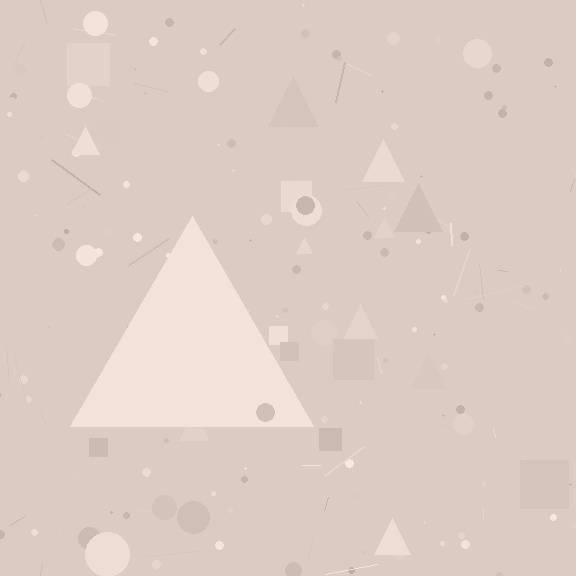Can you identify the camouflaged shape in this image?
The camouflaged shape is a triangle.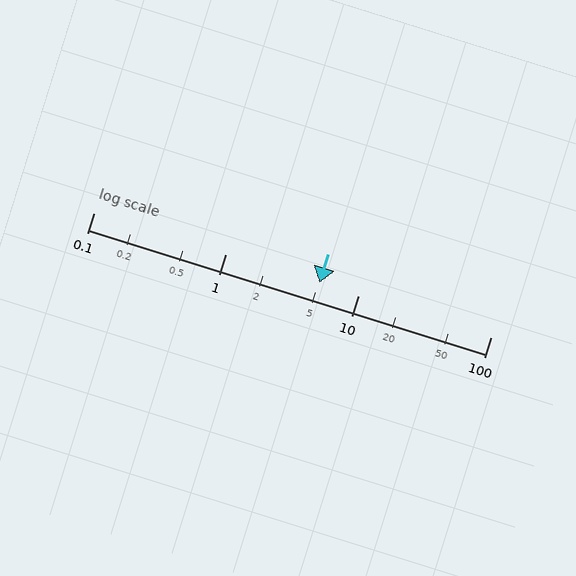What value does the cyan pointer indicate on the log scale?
The pointer indicates approximately 5.1.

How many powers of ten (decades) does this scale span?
The scale spans 3 decades, from 0.1 to 100.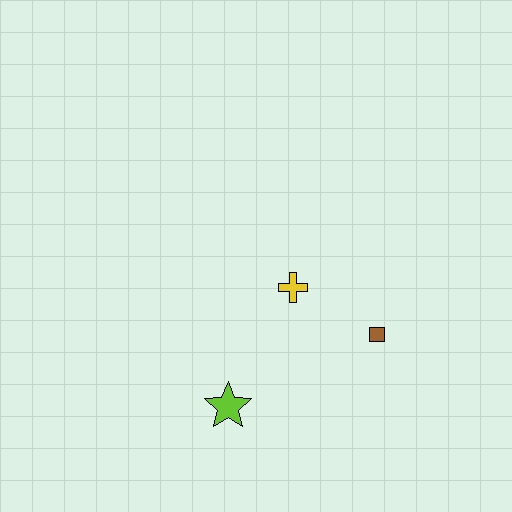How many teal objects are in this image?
There are no teal objects.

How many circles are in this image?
There are no circles.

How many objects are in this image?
There are 3 objects.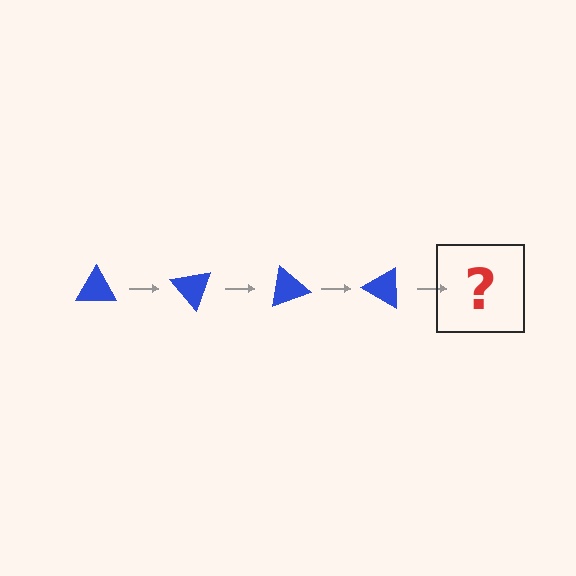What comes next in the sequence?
The next element should be a blue triangle rotated 200 degrees.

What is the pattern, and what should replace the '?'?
The pattern is that the triangle rotates 50 degrees each step. The '?' should be a blue triangle rotated 200 degrees.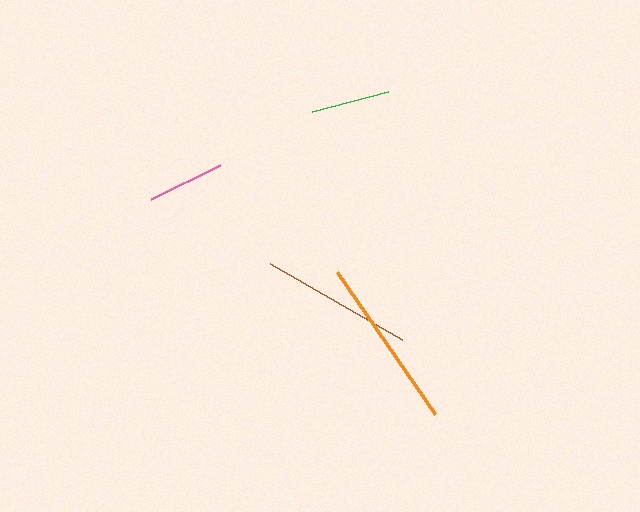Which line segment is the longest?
The orange line is the longest at approximately 172 pixels.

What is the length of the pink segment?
The pink segment is approximately 77 pixels long.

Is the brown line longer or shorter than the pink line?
The brown line is longer than the pink line.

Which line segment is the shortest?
The pink line is the shortest at approximately 77 pixels.